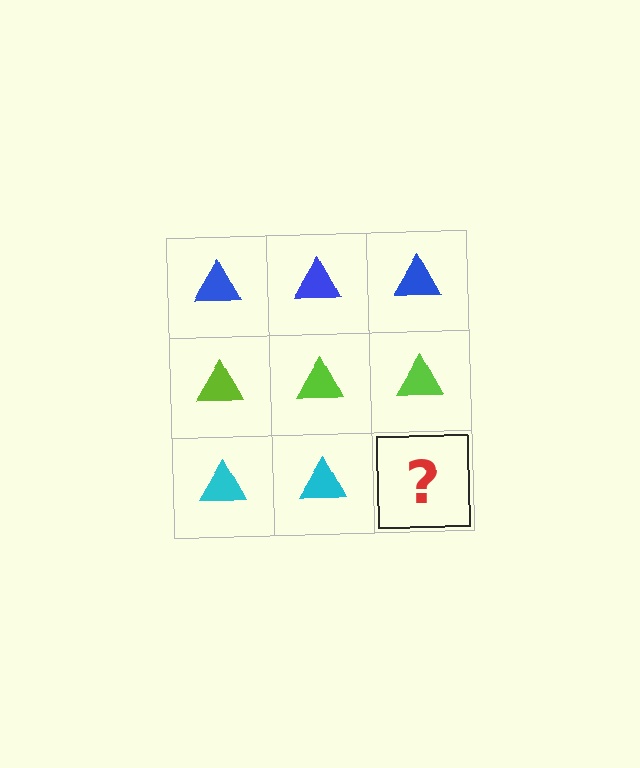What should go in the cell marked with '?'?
The missing cell should contain a cyan triangle.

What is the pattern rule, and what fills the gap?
The rule is that each row has a consistent color. The gap should be filled with a cyan triangle.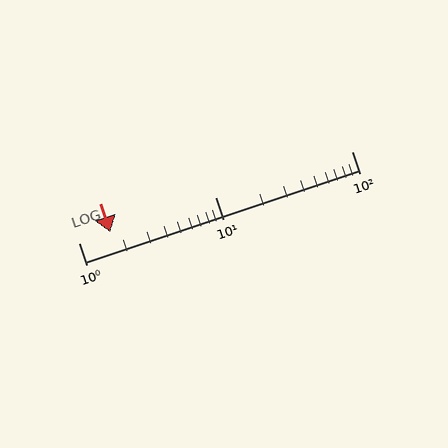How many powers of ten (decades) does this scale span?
The scale spans 2 decades, from 1 to 100.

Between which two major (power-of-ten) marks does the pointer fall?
The pointer is between 1 and 10.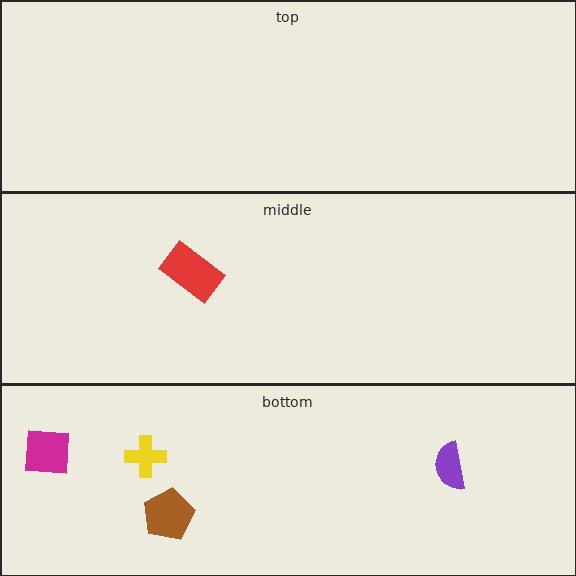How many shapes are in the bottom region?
4.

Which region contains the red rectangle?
The middle region.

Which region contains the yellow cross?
The bottom region.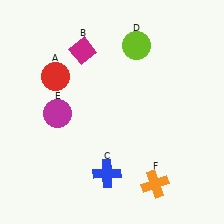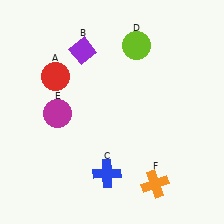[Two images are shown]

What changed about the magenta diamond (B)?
In Image 1, B is magenta. In Image 2, it changed to purple.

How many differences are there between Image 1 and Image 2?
There is 1 difference between the two images.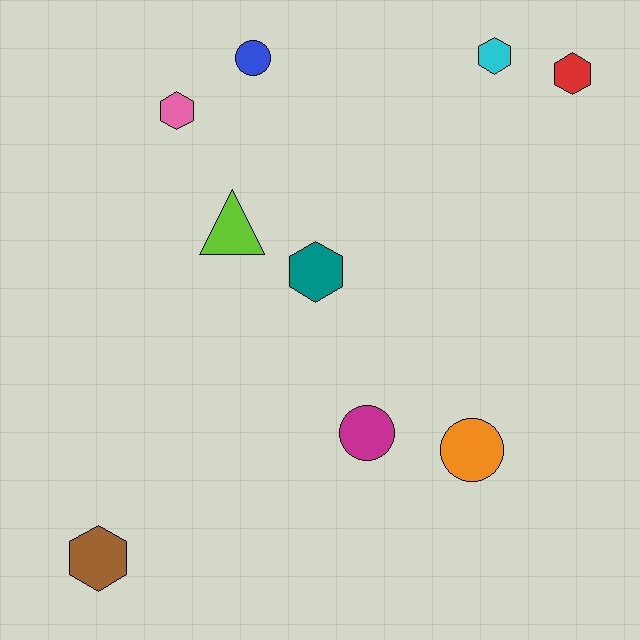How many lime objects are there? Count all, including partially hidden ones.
There is 1 lime object.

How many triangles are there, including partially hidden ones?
There is 1 triangle.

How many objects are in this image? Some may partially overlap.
There are 9 objects.